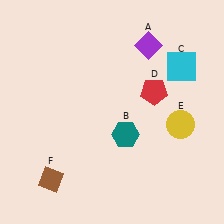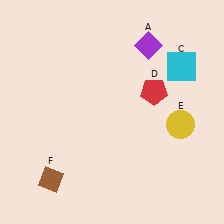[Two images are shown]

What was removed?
The teal hexagon (B) was removed in Image 2.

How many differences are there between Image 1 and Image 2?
There is 1 difference between the two images.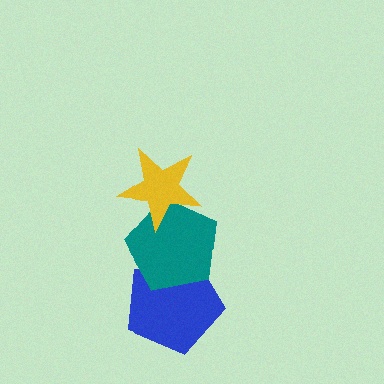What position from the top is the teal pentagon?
The teal pentagon is 2nd from the top.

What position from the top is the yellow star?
The yellow star is 1st from the top.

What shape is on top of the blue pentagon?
The teal pentagon is on top of the blue pentagon.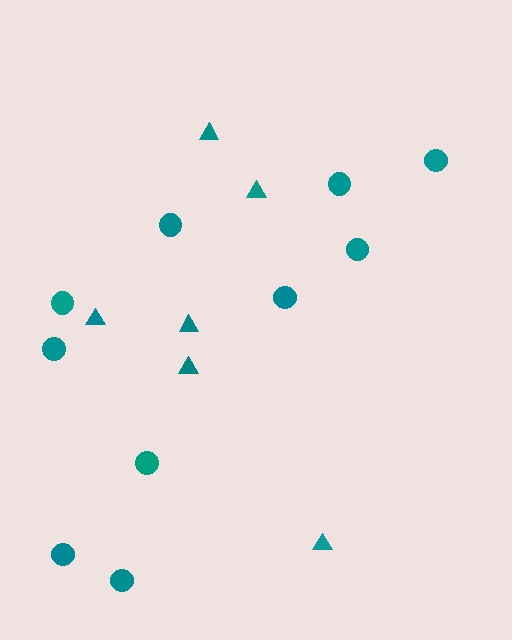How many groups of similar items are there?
There are 2 groups: one group of triangles (6) and one group of circles (10).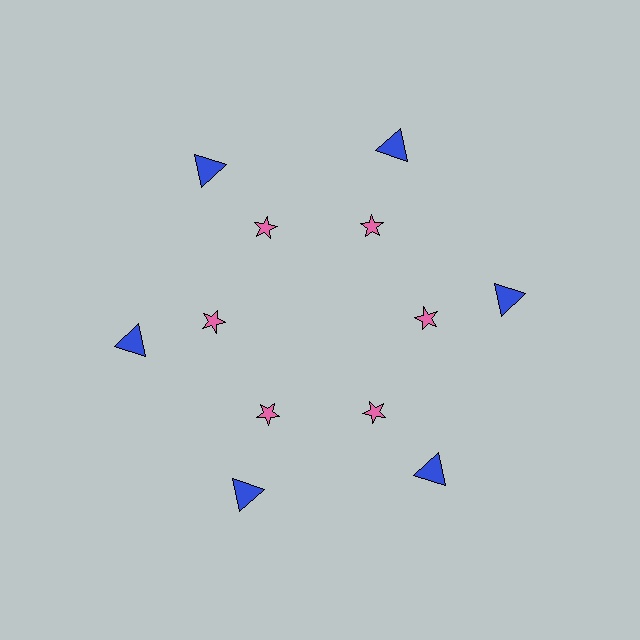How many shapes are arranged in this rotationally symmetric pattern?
There are 12 shapes, arranged in 6 groups of 2.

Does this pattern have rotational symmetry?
Yes, this pattern has 6-fold rotational symmetry. It looks the same after rotating 60 degrees around the center.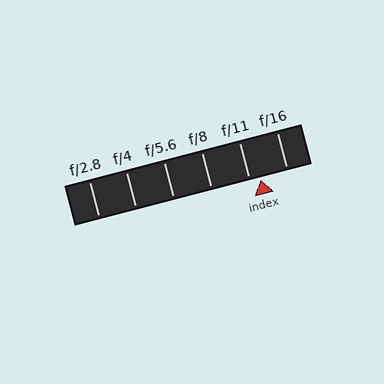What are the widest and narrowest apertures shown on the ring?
The widest aperture shown is f/2.8 and the narrowest is f/16.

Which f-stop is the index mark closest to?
The index mark is closest to f/11.